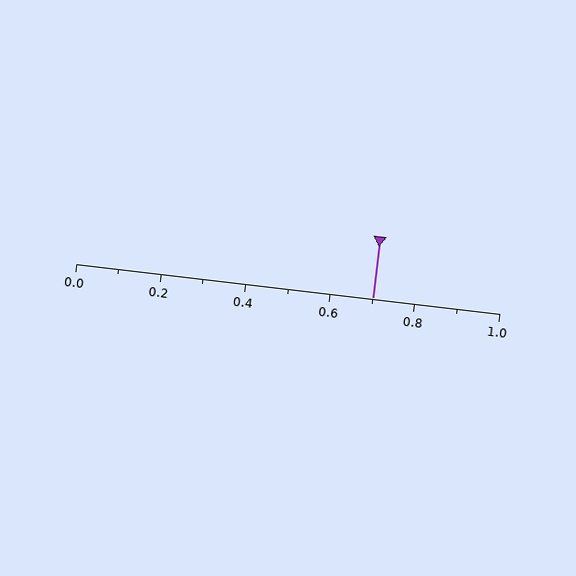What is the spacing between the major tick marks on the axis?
The major ticks are spaced 0.2 apart.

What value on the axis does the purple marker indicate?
The marker indicates approximately 0.7.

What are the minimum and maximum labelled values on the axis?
The axis runs from 0.0 to 1.0.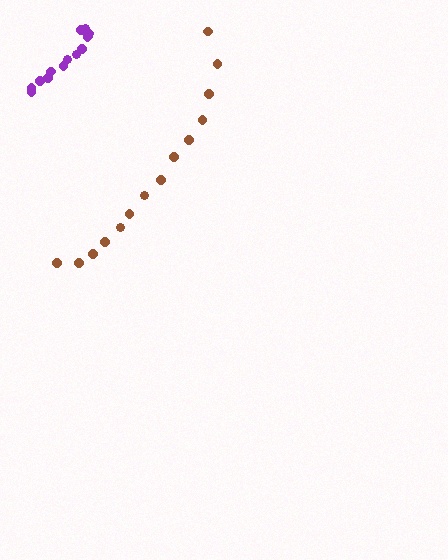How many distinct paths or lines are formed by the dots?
There are 2 distinct paths.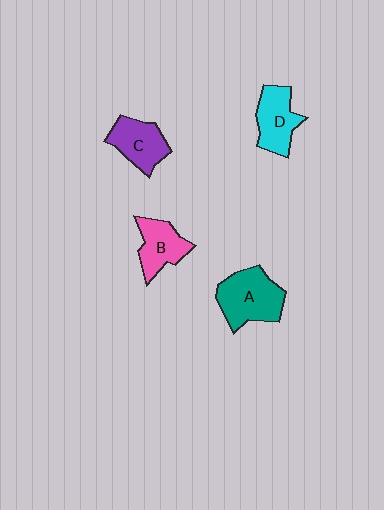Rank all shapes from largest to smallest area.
From largest to smallest: A (teal), D (cyan), C (purple), B (pink).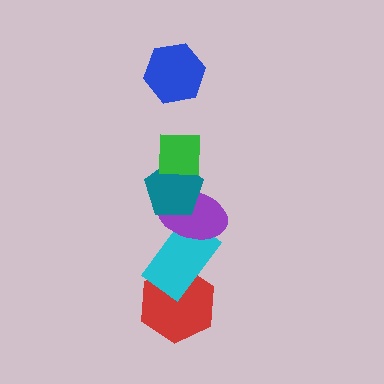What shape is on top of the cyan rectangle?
The purple ellipse is on top of the cyan rectangle.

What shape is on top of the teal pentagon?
The green square is on top of the teal pentagon.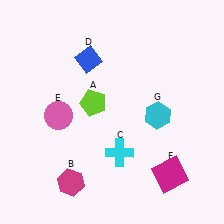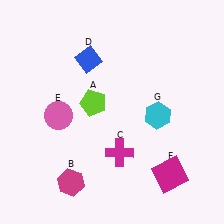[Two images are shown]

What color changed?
The cross (C) changed from cyan in Image 1 to magenta in Image 2.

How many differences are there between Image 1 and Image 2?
There is 1 difference between the two images.